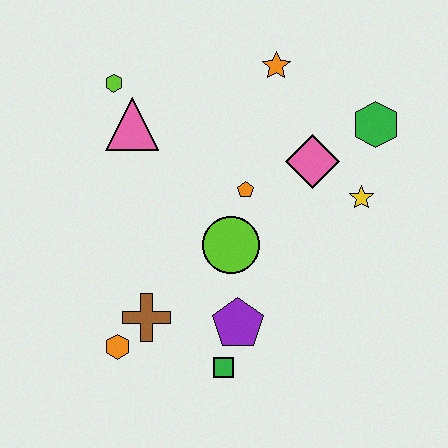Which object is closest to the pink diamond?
The yellow star is closest to the pink diamond.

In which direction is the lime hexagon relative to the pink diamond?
The lime hexagon is to the left of the pink diamond.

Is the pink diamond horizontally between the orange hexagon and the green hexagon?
Yes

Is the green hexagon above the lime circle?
Yes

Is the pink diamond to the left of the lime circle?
No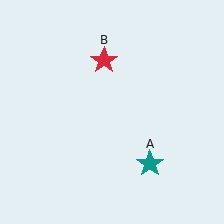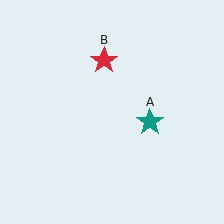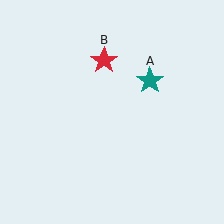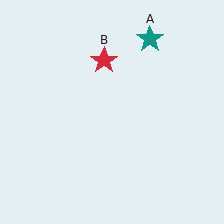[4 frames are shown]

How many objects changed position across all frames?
1 object changed position: teal star (object A).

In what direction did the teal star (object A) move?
The teal star (object A) moved up.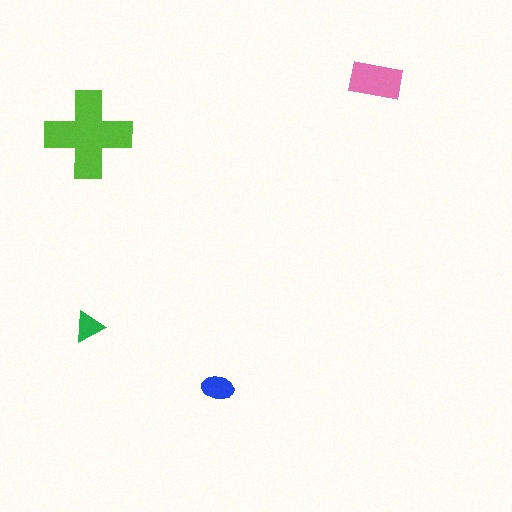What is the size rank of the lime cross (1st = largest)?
1st.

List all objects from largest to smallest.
The lime cross, the pink rectangle, the blue ellipse, the green triangle.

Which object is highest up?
The pink rectangle is topmost.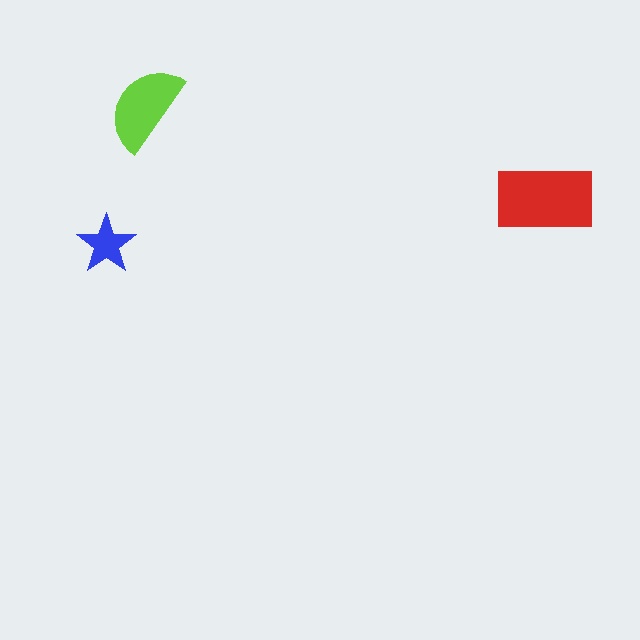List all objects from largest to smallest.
The red rectangle, the lime semicircle, the blue star.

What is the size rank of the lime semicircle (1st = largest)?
2nd.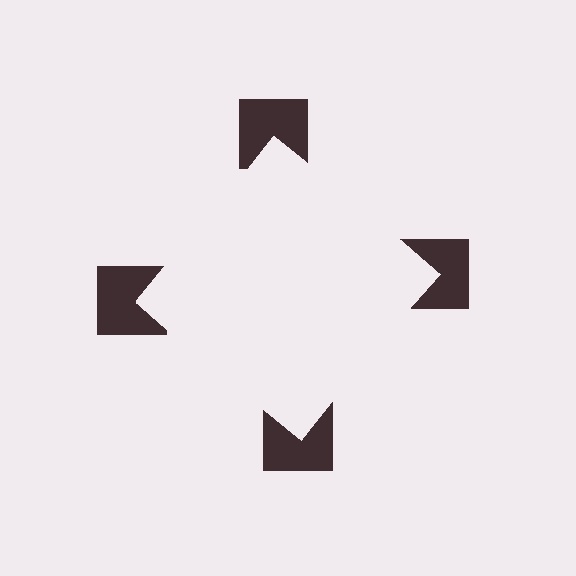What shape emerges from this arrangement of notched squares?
An illusory square — its edges are inferred from the aligned wedge cuts in the notched squares, not physically drawn.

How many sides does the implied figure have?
4 sides.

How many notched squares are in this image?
There are 4 — one at each vertex of the illusory square.